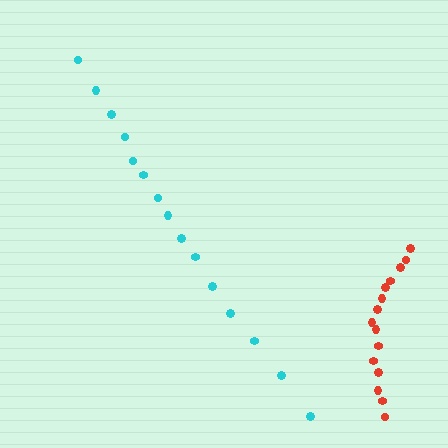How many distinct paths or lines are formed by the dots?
There are 2 distinct paths.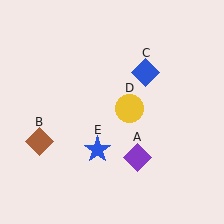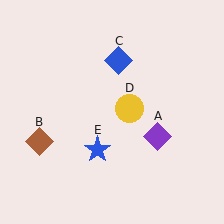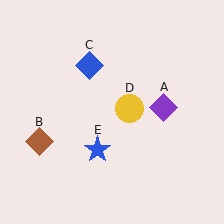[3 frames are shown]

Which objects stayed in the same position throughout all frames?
Brown diamond (object B) and yellow circle (object D) and blue star (object E) remained stationary.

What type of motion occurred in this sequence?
The purple diamond (object A), blue diamond (object C) rotated counterclockwise around the center of the scene.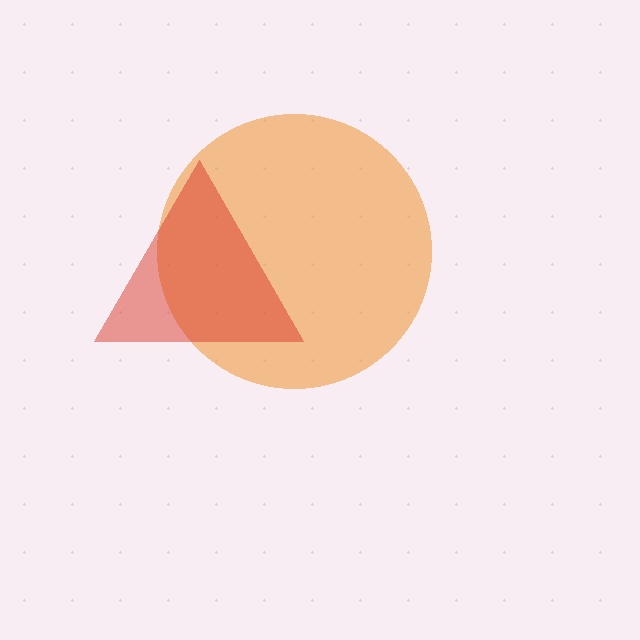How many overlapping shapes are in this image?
There are 2 overlapping shapes in the image.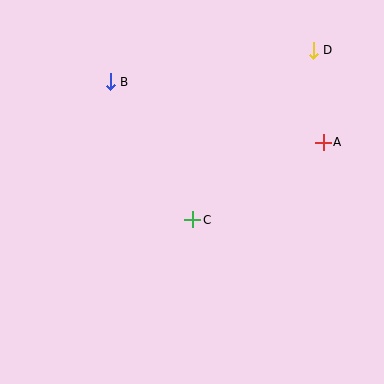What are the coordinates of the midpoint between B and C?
The midpoint between B and C is at (151, 151).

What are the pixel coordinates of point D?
Point D is at (313, 50).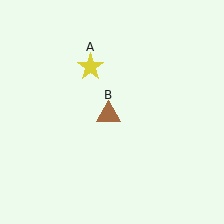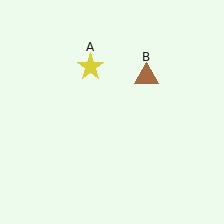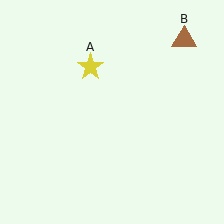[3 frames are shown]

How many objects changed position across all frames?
1 object changed position: brown triangle (object B).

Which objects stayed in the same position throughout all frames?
Yellow star (object A) remained stationary.